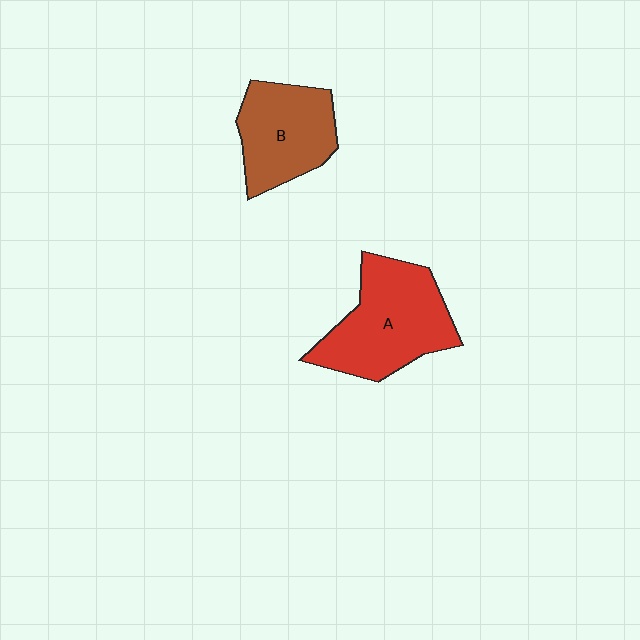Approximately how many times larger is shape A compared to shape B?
Approximately 1.3 times.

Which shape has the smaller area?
Shape B (brown).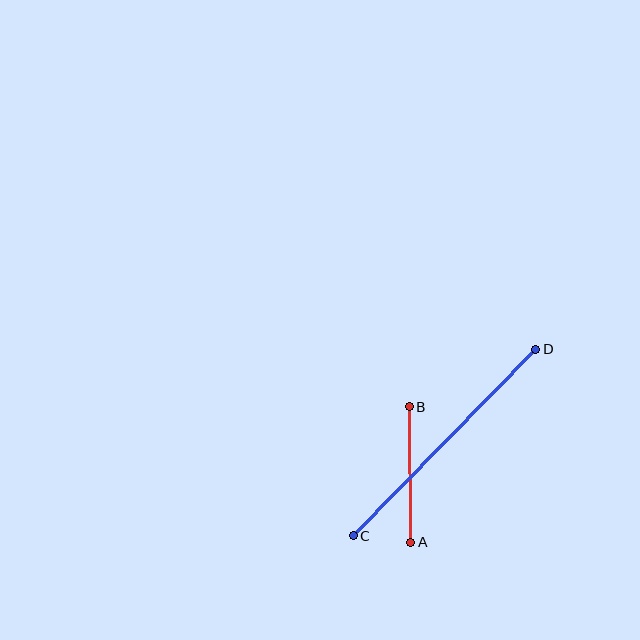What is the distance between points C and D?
The distance is approximately 261 pixels.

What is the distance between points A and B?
The distance is approximately 135 pixels.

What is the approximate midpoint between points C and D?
The midpoint is at approximately (444, 443) pixels.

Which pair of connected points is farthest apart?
Points C and D are farthest apart.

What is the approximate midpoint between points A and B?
The midpoint is at approximately (410, 474) pixels.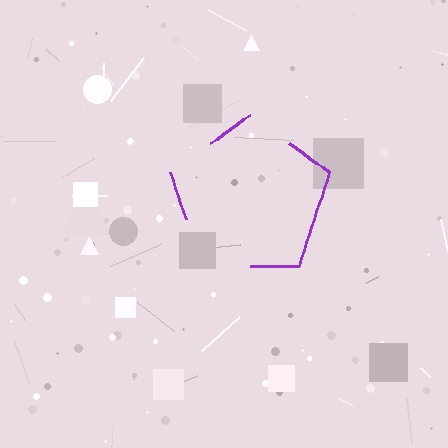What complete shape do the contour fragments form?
The contour fragments form a pentagon.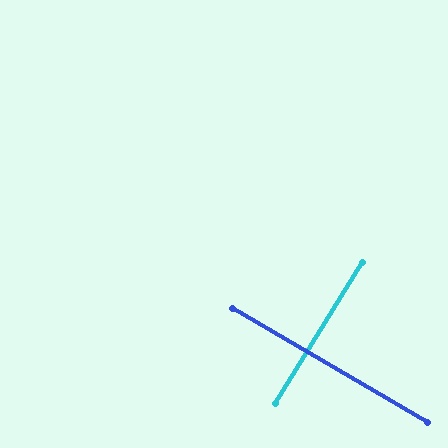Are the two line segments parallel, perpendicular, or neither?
Perpendicular — they meet at approximately 89°.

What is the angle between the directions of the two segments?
Approximately 89 degrees.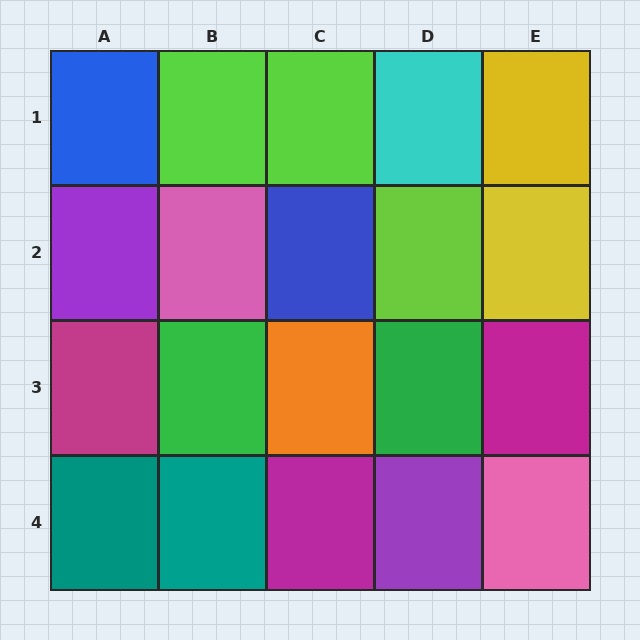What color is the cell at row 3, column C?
Orange.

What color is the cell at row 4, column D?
Purple.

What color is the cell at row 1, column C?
Lime.